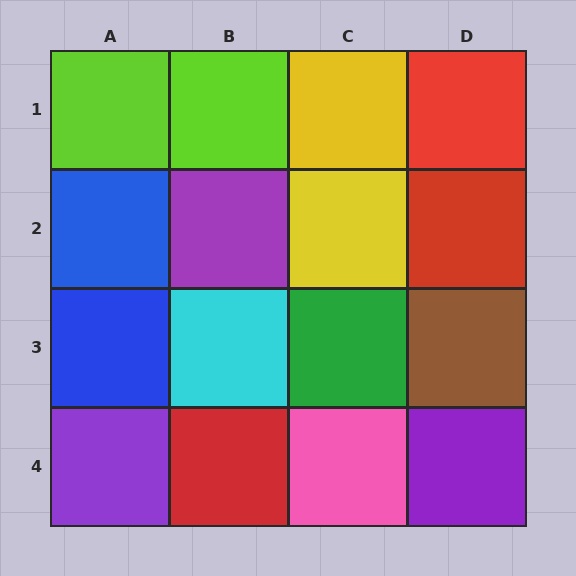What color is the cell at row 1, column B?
Lime.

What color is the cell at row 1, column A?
Lime.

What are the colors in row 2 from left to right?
Blue, purple, yellow, red.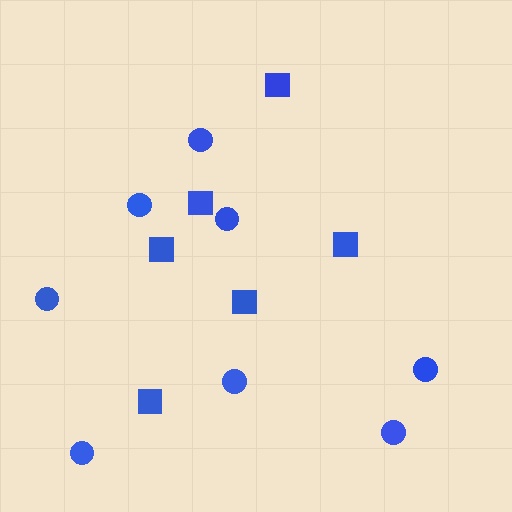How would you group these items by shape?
There are 2 groups: one group of squares (6) and one group of circles (8).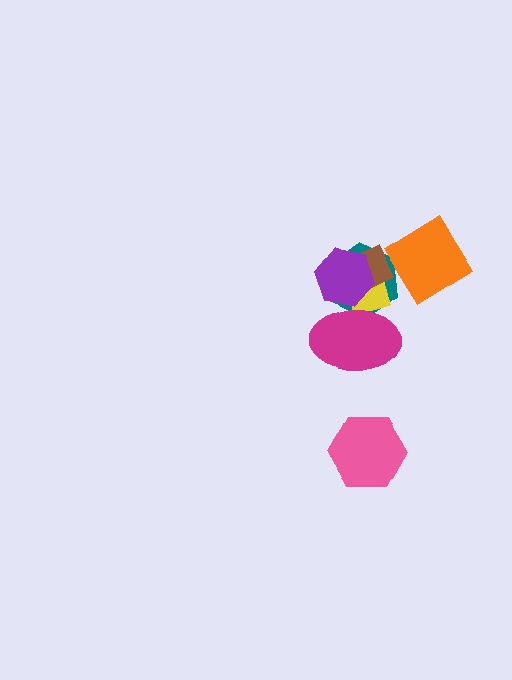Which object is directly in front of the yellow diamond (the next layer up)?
The brown diamond is directly in front of the yellow diamond.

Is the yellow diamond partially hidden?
Yes, it is partially covered by another shape.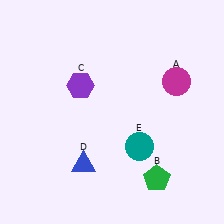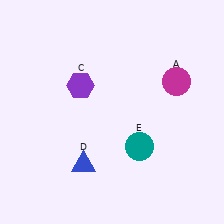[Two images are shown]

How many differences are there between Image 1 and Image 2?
There is 1 difference between the two images.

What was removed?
The green pentagon (B) was removed in Image 2.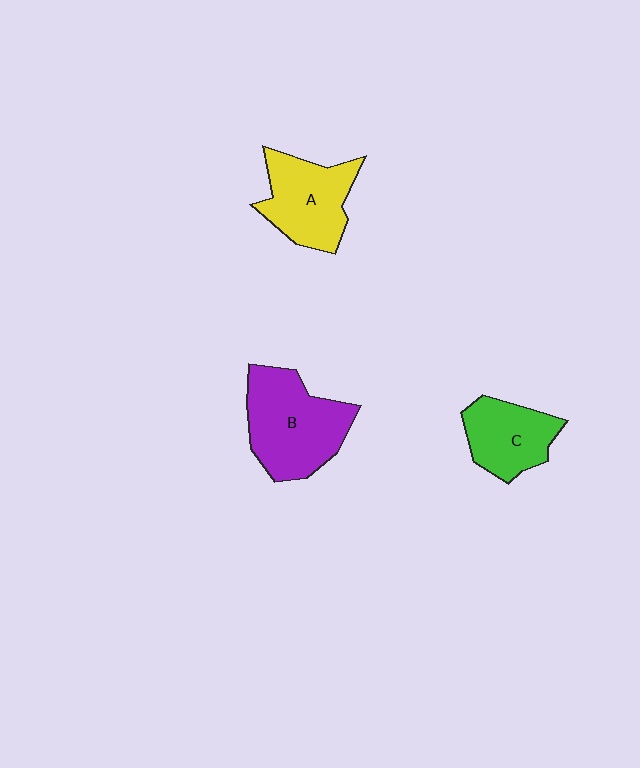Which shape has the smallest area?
Shape C (green).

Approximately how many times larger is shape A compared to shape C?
Approximately 1.2 times.